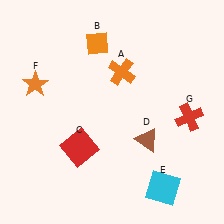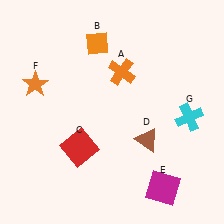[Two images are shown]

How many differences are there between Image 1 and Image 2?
There are 2 differences between the two images.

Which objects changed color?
E changed from cyan to magenta. G changed from red to cyan.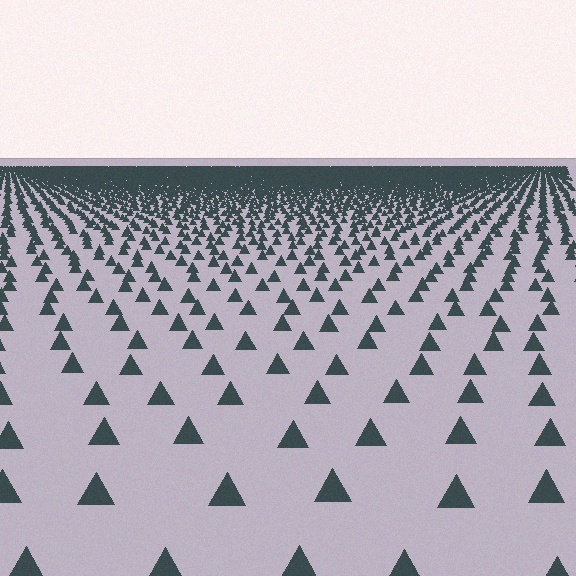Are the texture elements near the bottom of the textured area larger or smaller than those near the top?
Larger. Near the bottom, elements are closer to the viewer and appear at a bigger on-screen size.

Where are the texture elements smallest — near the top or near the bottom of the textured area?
Near the top.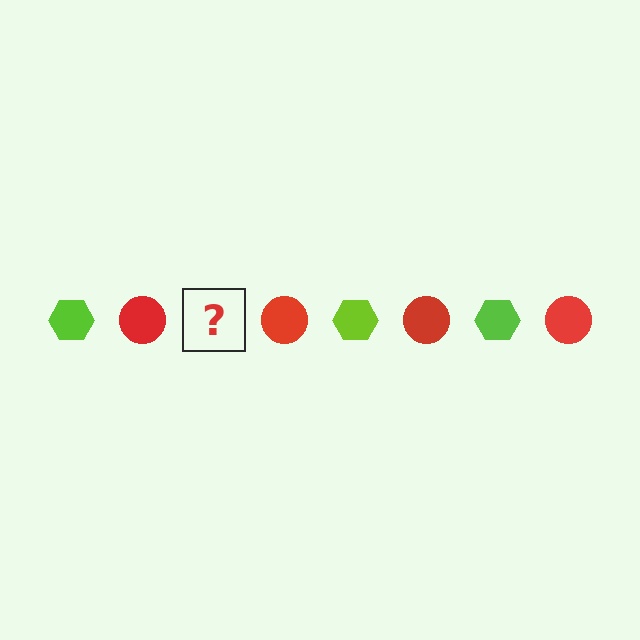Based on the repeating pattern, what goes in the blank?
The blank should be a lime hexagon.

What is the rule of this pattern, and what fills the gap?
The rule is that the pattern alternates between lime hexagon and red circle. The gap should be filled with a lime hexagon.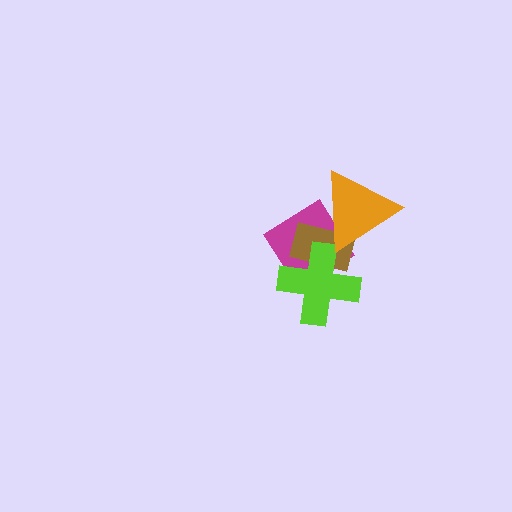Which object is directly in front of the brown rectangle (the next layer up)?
The lime cross is directly in front of the brown rectangle.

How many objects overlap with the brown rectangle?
3 objects overlap with the brown rectangle.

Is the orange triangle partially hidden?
No, no other shape covers it.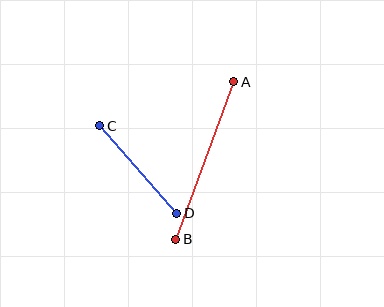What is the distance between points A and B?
The distance is approximately 168 pixels.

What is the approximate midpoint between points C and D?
The midpoint is at approximately (138, 170) pixels.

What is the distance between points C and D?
The distance is approximately 116 pixels.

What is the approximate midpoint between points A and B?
The midpoint is at approximately (205, 160) pixels.